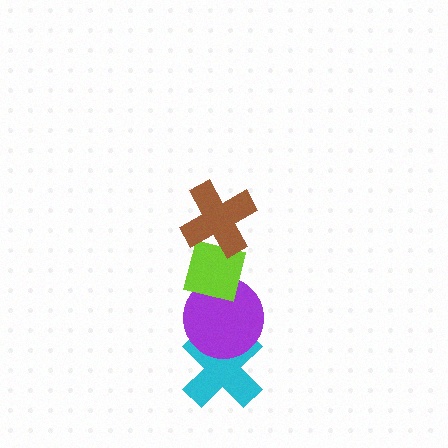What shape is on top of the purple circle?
The lime square is on top of the purple circle.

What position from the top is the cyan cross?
The cyan cross is 4th from the top.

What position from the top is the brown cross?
The brown cross is 1st from the top.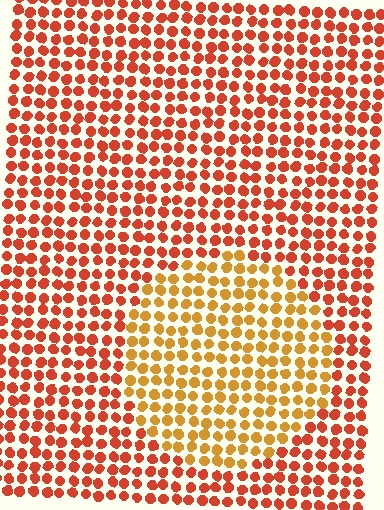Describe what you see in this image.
The image is filled with small red elements in a uniform arrangement. A circle-shaped region is visible where the elements are tinted to a slightly different hue, forming a subtle color boundary.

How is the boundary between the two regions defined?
The boundary is defined purely by a slight shift in hue (about 31 degrees). Spacing, size, and orientation are identical on both sides.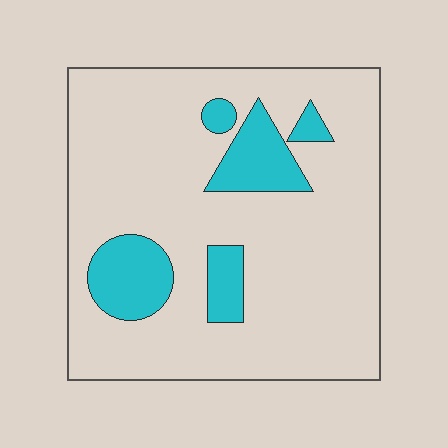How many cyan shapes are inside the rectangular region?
5.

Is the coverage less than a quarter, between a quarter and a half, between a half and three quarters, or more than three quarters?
Less than a quarter.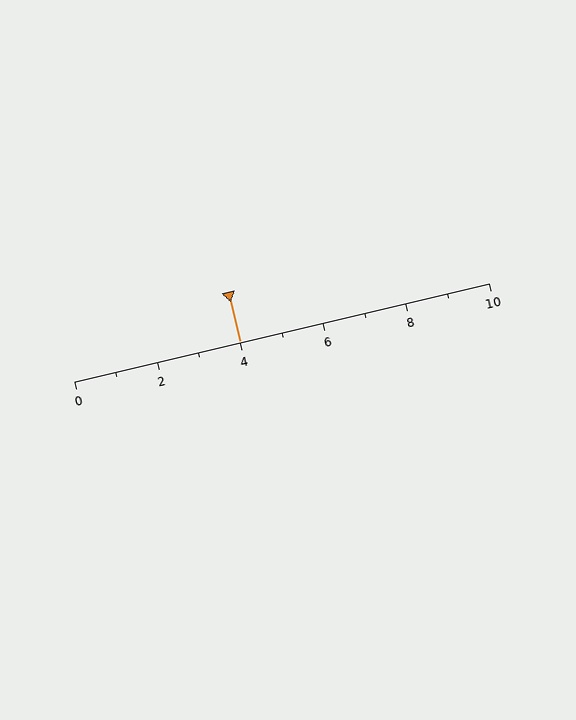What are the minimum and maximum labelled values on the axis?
The axis runs from 0 to 10.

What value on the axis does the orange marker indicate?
The marker indicates approximately 4.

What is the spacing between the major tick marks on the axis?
The major ticks are spaced 2 apart.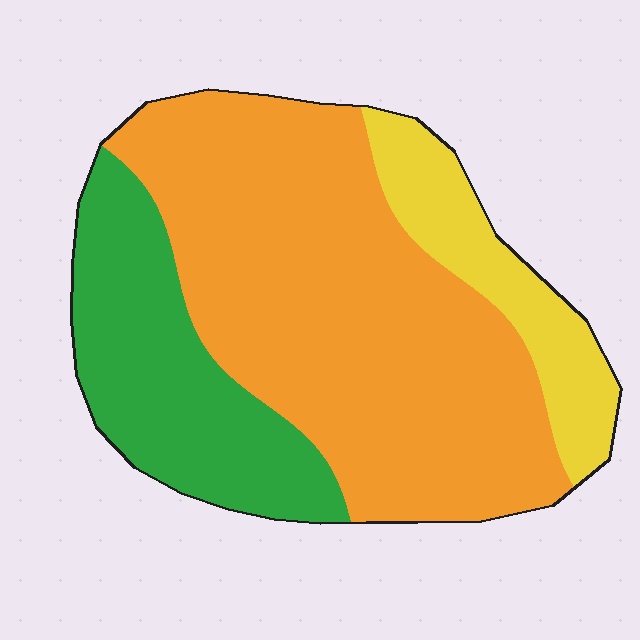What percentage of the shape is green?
Green covers roughly 25% of the shape.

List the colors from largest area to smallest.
From largest to smallest: orange, green, yellow.